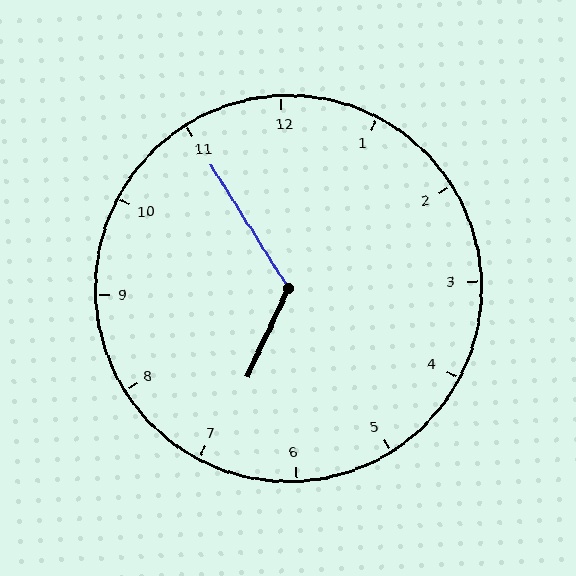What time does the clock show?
6:55.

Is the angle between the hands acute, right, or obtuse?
It is obtuse.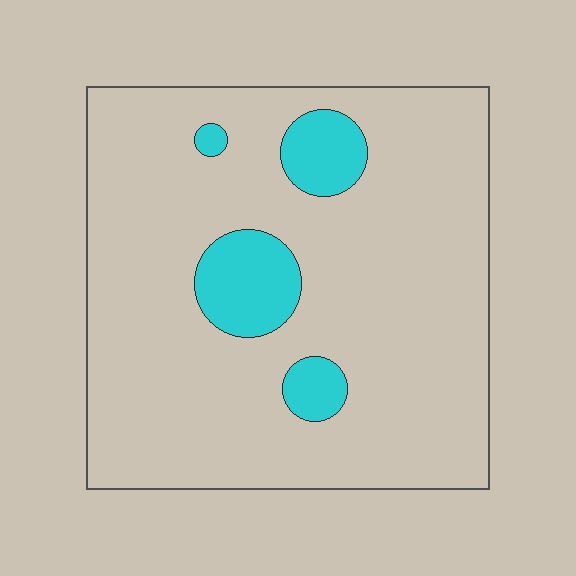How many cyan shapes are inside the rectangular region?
4.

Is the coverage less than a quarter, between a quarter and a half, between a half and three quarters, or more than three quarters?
Less than a quarter.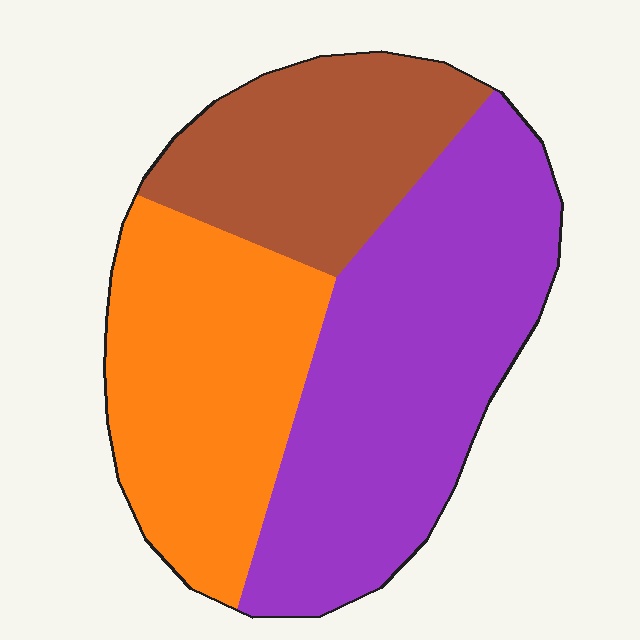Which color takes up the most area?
Purple, at roughly 45%.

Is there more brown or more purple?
Purple.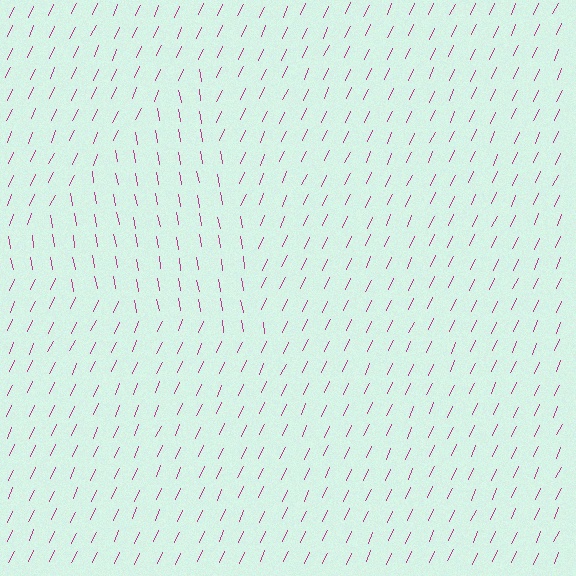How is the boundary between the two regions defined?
The boundary is defined purely by a change in line orientation (approximately 35 degrees difference). All lines are the same color and thickness.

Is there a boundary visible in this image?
Yes, there is a texture boundary formed by a change in line orientation.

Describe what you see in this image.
The image is filled with small magenta line segments. A triangle region in the image has lines oriented differently from the surrounding lines, creating a visible texture boundary.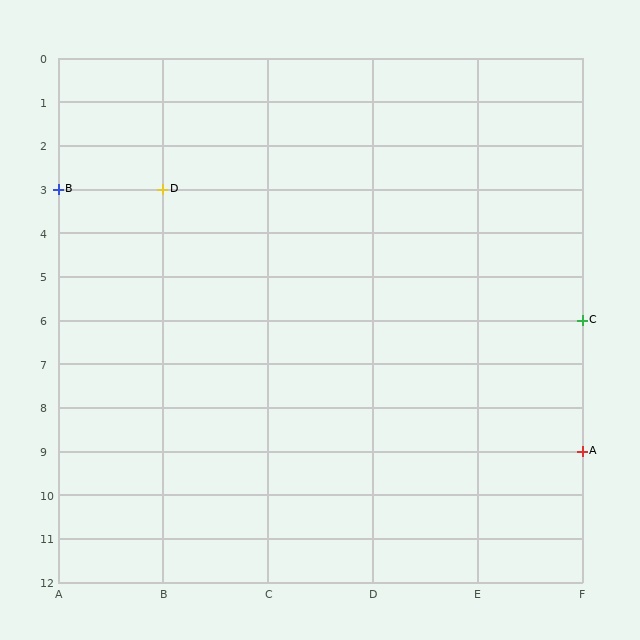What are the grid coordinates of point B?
Point B is at grid coordinates (A, 3).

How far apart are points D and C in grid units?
Points D and C are 4 columns and 3 rows apart (about 5.0 grid units diagonally).